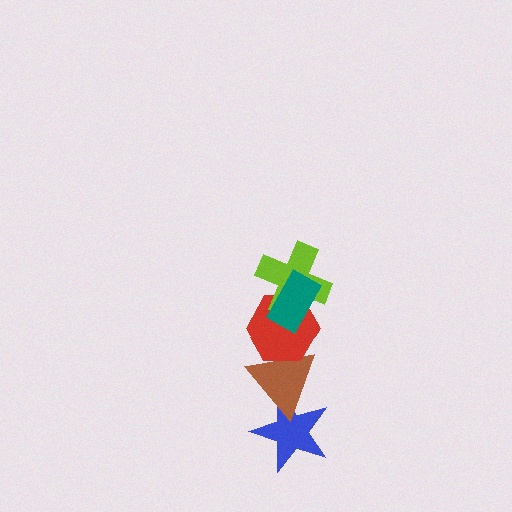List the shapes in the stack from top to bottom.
From top to bottom: the teal rectangle, the lime cross, the red hexagon, the brown triangle, the blue star.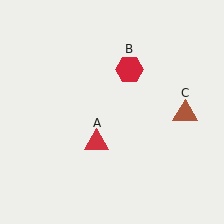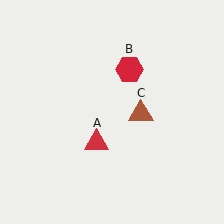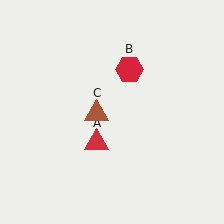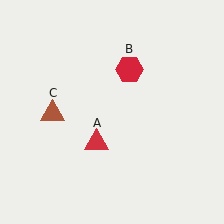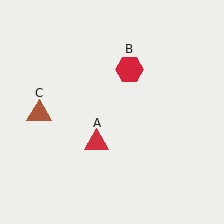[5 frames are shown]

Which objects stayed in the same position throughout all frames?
Red triangle (object A) and red hexagon (object B) remained stationary.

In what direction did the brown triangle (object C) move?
The brown triangle (object C) moved left.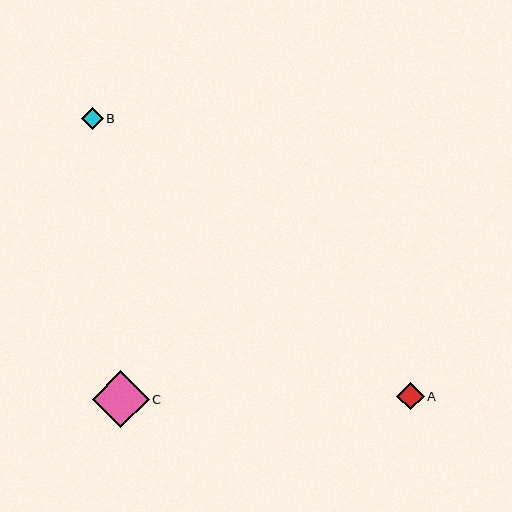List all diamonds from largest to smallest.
From largest to smallest: C, A, B.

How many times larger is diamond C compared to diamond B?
Diamond C is approximately 2.6 times the size of diamond B.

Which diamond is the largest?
Diamond C is the largest with a size of approximately 57 pixels.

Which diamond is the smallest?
Diamond B is the smallest with a size of approximately 22 pixels.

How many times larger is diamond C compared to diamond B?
Diamond C is approximately 2.6 times the size of diamond B.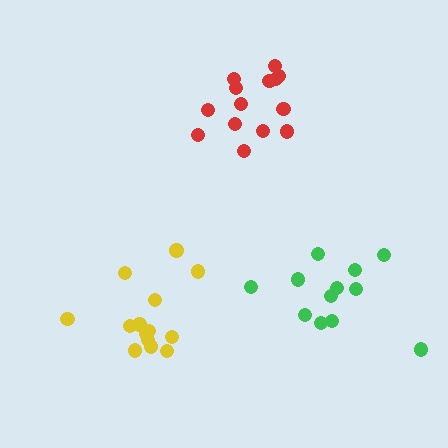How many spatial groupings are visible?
There are 3 spatial groupings.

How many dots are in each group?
Group 1: 14 dots, Group 2: 12 dots, Group 3: 14 dots (40 total).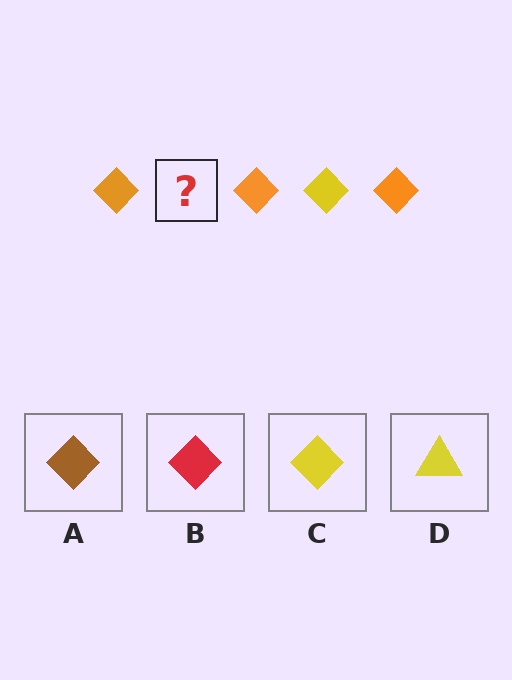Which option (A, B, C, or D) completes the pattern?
C.